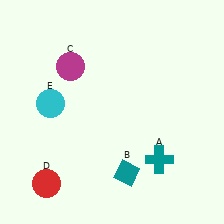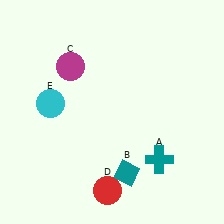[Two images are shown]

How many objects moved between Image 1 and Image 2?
1 object moved between the two images.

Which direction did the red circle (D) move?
The red circle (D) moved right.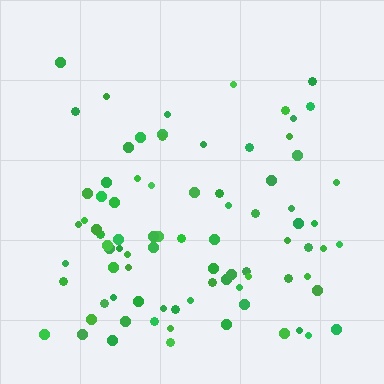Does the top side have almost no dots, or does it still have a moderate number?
Still a moderate number, just noticeably fewer than the bottom.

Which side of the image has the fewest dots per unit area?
The top.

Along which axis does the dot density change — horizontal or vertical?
Vertical.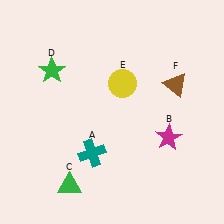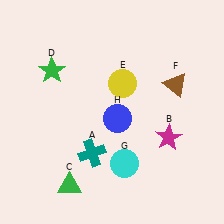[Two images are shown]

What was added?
A cyan circle (G), a blue circle (H) were added in Image 2.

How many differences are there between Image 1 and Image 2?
There are 2 differences between the two images.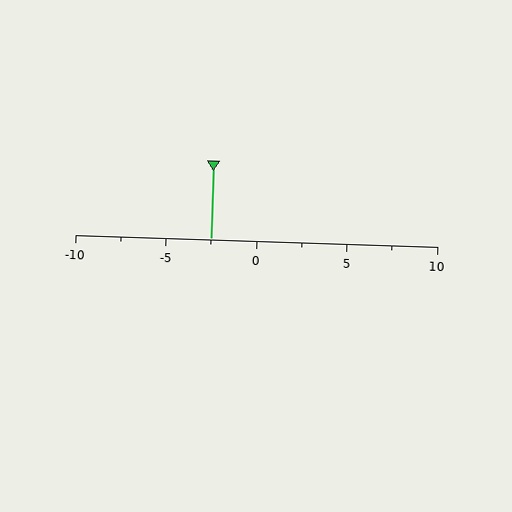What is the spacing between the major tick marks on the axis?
The major ticks are spaced 5 apart.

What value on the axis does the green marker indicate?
The marker indicates approximately -2.5.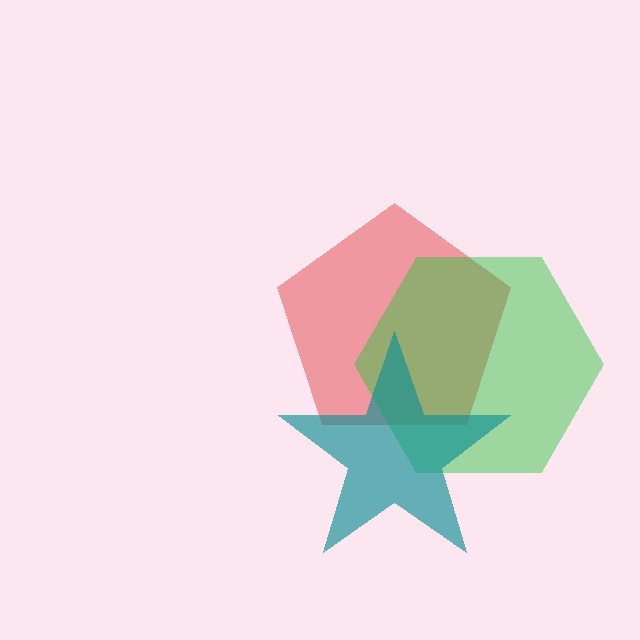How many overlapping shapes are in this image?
There are 3 overlapping shapes in the image.